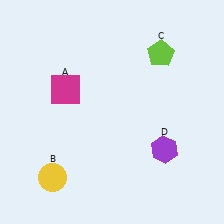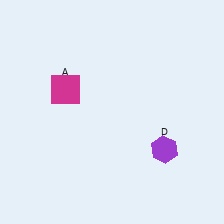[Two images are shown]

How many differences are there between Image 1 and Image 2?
There are 2 differences between the two images.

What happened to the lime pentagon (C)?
The lime pentagon (C) was removed in Image 2. It was in the top-right area of Image 1.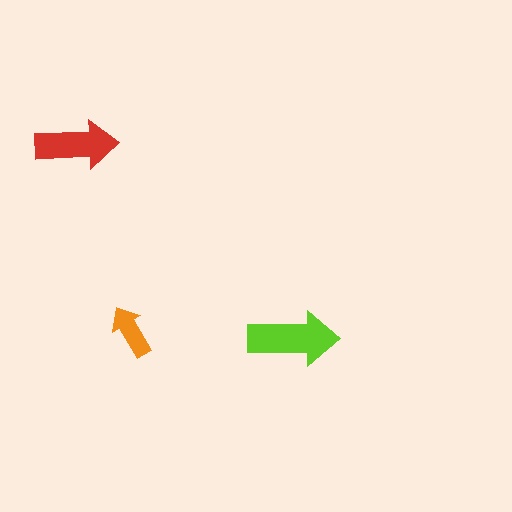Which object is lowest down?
The lime arrow is bottommost.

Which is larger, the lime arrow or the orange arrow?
The lime one.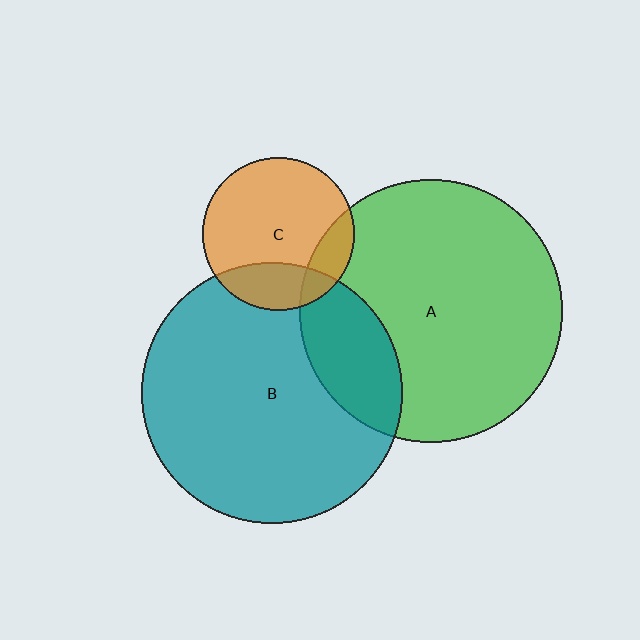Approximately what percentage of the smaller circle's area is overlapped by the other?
Approximately 20%.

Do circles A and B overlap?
Yes.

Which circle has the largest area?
Circle A (green).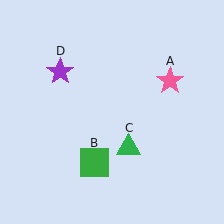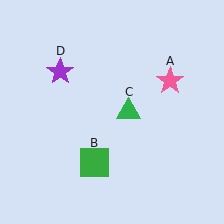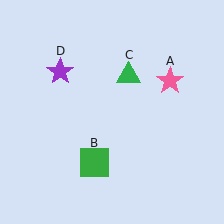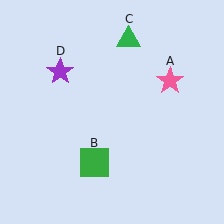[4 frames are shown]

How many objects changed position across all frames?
1 object changed position: green triangle (object C).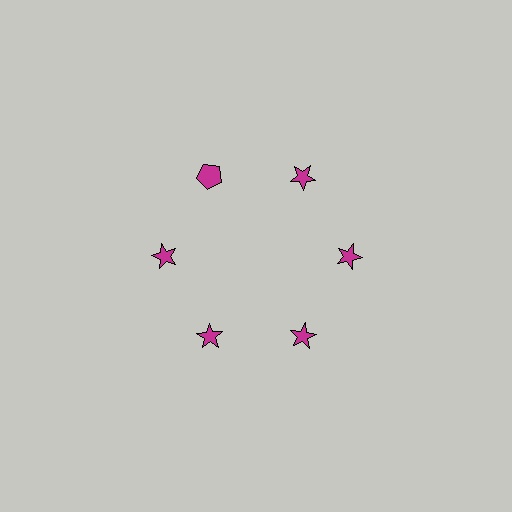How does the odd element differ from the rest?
It has a different shape: pentagon instead of star.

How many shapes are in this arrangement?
There are 6 shapes arranged in a ring pattern.